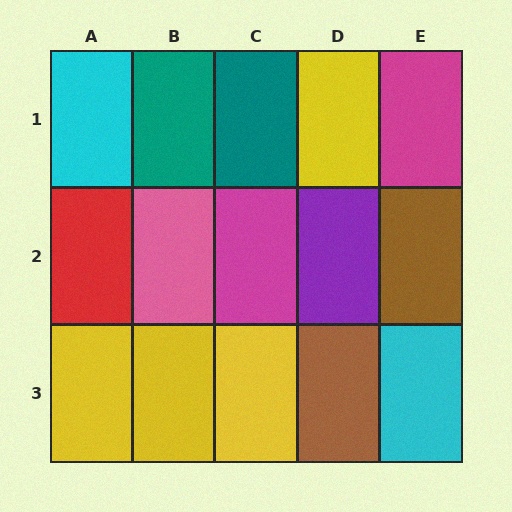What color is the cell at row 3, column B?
Yellow.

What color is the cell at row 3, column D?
Brown.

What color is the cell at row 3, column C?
Yellow.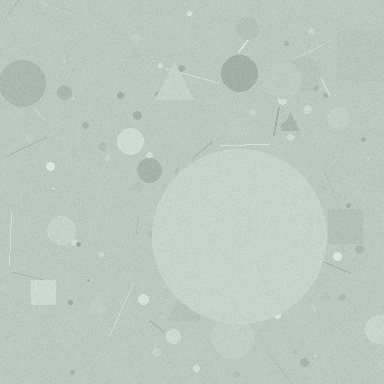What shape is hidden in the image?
A circle is hidden in the image.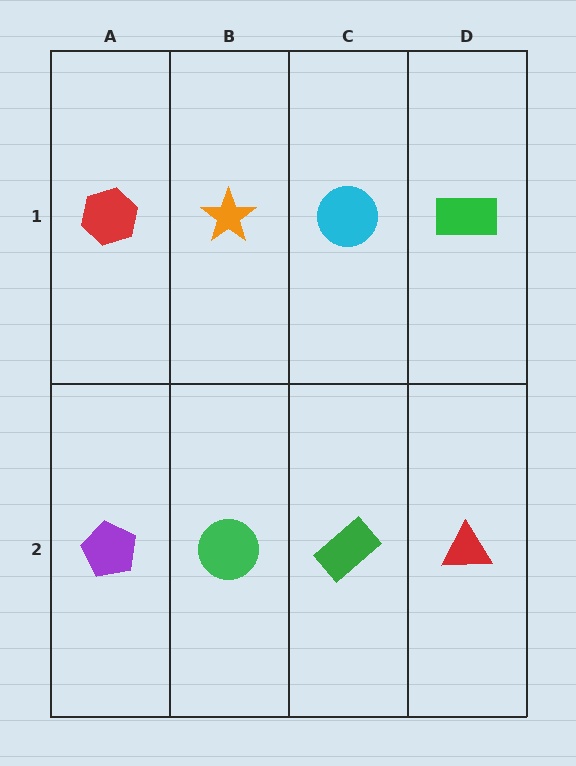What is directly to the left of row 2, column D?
A green rectangle.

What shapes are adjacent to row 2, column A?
A red hexagon (row 1, column A), a green circle (row 2, column B).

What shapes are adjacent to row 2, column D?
A green rectangle (row 1, column D), a green rectangle (row 2, column C).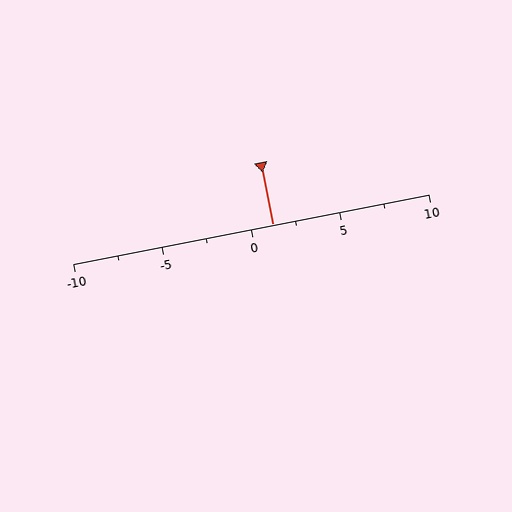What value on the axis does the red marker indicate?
The marker indicates approximately 1.2.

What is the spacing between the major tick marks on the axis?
The major ticks are spaced 5 apart.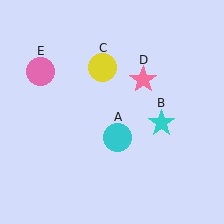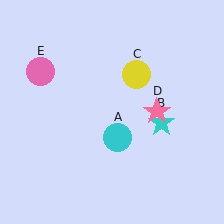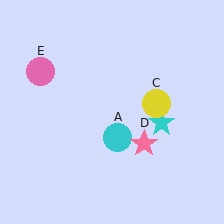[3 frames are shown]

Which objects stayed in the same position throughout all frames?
Cyan circle (object A) and cyan star (object B) and pink circle (object E) remained stationary.